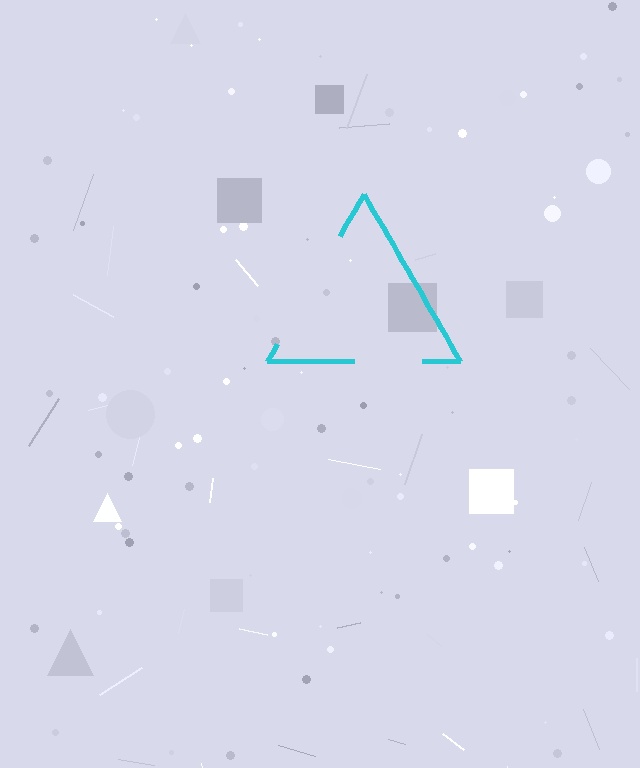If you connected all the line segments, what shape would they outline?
They would outline a triangle.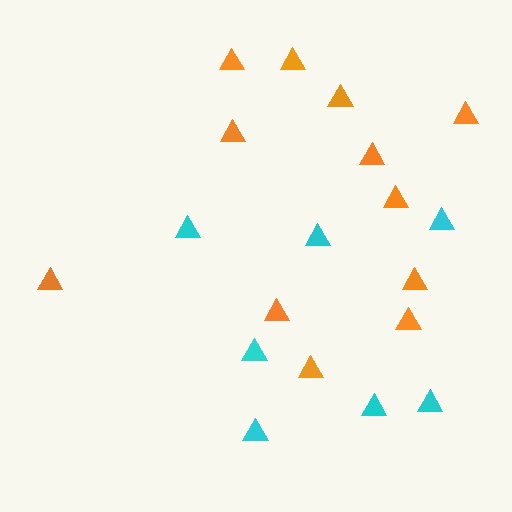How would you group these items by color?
There are 2 groups: one group of cyan triangles (7) and one group of orange triangles (12).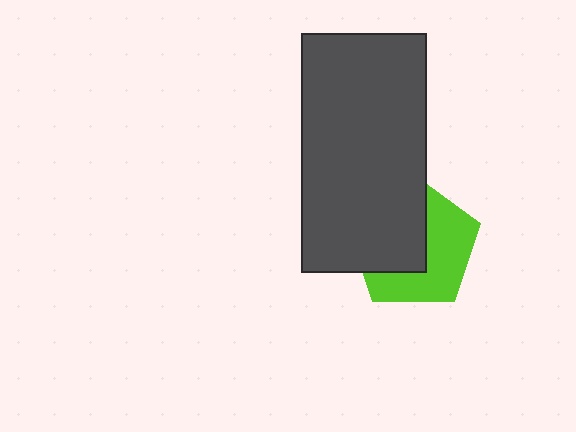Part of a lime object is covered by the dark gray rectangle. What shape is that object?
It is a pentagon.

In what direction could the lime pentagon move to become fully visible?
The lime pentagon could move right. That would shift it out from behind the dark gray rectangle entirely.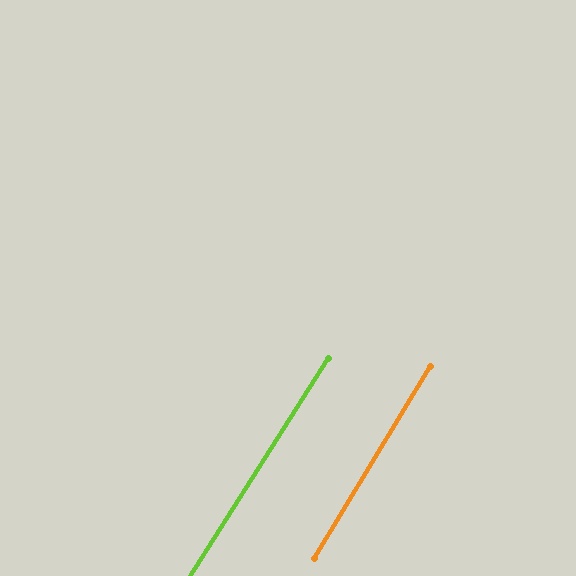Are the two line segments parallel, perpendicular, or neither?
Parallel — their directions differ by only 1.0°.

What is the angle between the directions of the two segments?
Approximately 1 degree.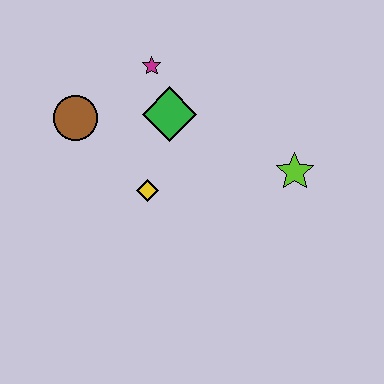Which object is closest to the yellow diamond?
The green diamond is closest to the yellow diamond.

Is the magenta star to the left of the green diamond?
Yes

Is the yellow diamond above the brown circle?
No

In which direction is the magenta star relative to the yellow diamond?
The magenta star is above the yellow diamond.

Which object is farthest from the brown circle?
The lime star is farthest from the brown circle.